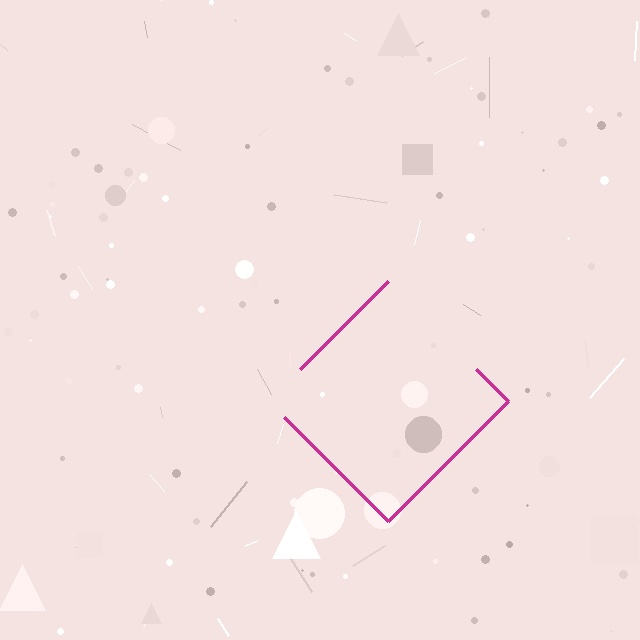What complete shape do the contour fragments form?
The contour fragments form a diamond.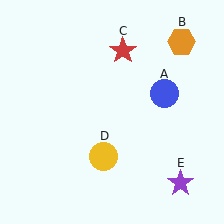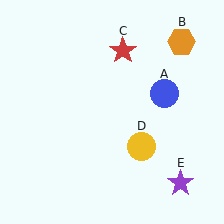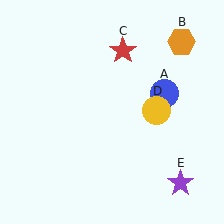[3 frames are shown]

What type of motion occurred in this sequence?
The yellow circle (object D) rotated counterclockwise around the center of the scene.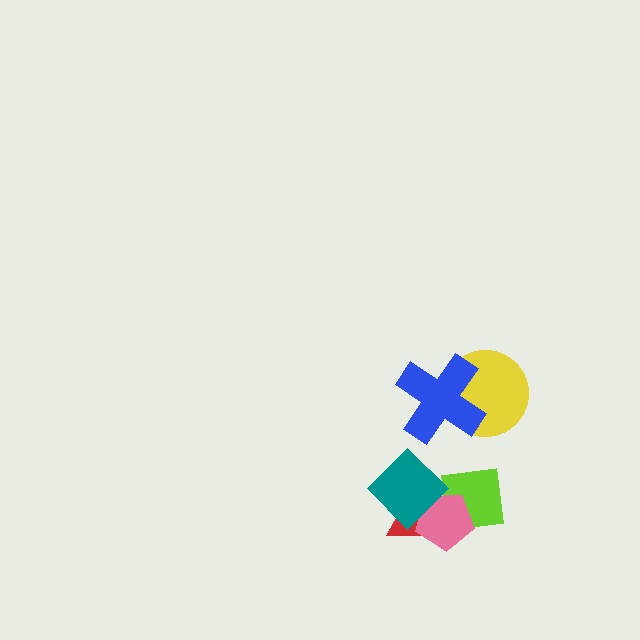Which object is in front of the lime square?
The pink pentagon is in front of the lime square.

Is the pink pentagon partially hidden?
Yes, it is partially covered by another shape.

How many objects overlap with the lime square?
1 object overlaps with the lime square.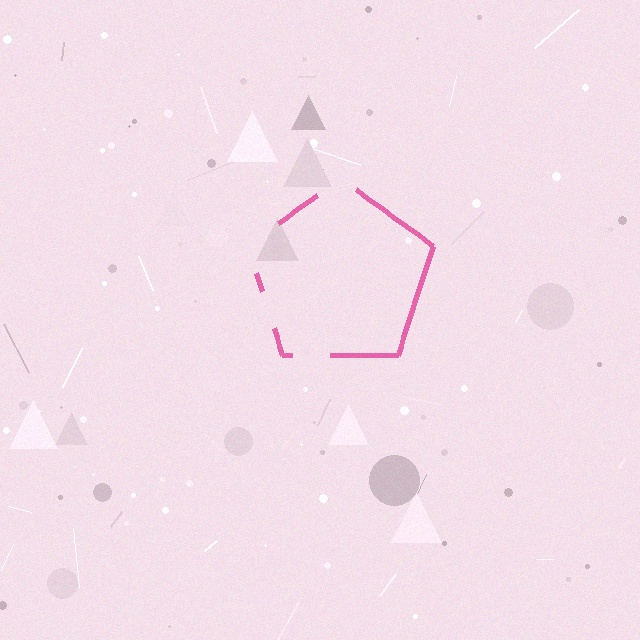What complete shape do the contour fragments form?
The contour fragments form a pentagon.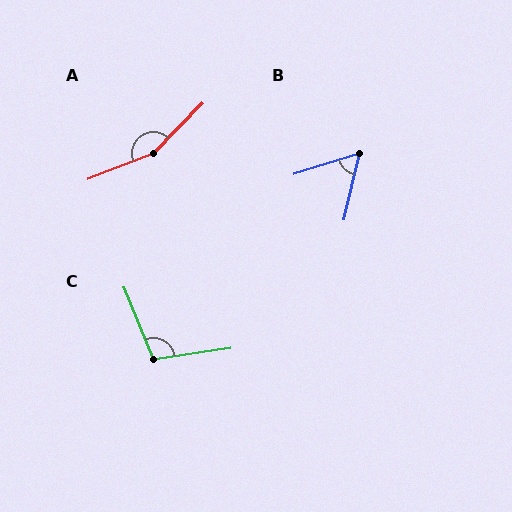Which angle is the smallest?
B, at approximately 60 degrees.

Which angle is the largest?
A, at approximately 156 degrees.